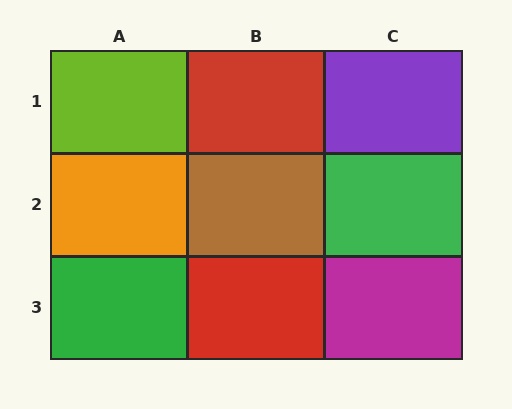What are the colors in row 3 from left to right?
Green, red, magenta.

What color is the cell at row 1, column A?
Lime.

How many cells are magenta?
1 cell is magenta.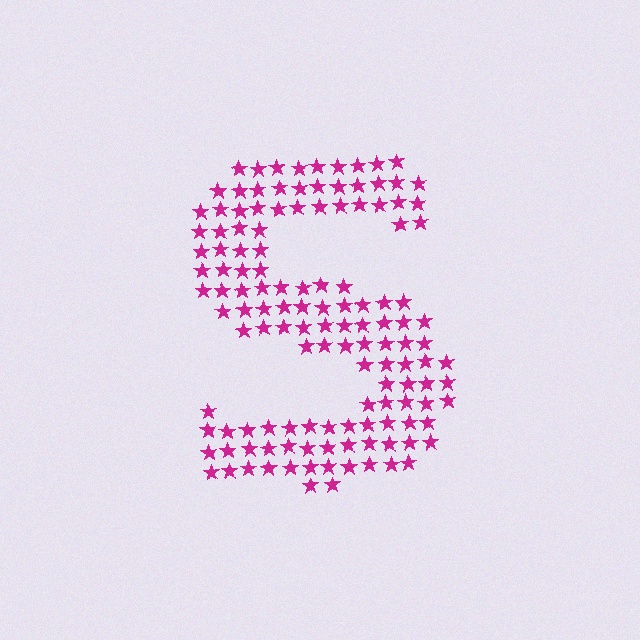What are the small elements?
The small elements are stars.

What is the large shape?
The large shape is the letter S.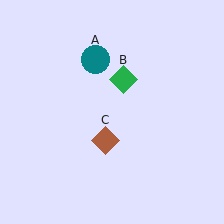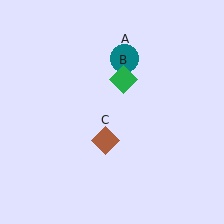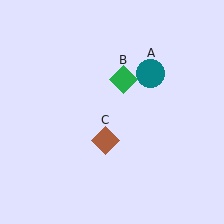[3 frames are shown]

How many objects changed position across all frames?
1 object changed position: teal circle (object A).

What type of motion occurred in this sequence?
The teal circle (object A) rotated clockwise around the center of the scene.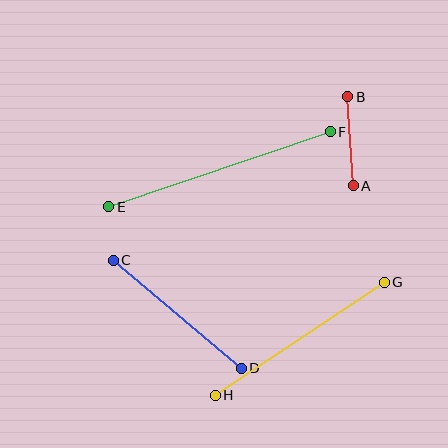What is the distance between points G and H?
The distance is approximately 204 pixels.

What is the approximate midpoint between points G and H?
The midpoint is at approximately (300, 339) pixels.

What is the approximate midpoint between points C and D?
The midpoint is at approximately (177, 314) pixels.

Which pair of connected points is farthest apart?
Points E and F are farthest apart.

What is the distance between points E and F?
The distance is approximately 234 pixels.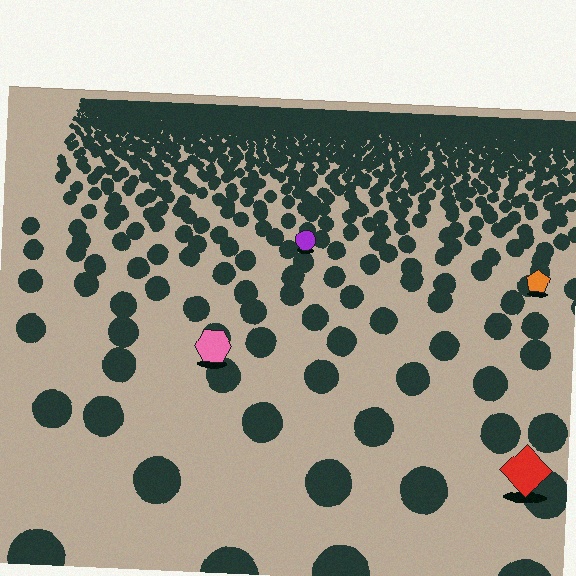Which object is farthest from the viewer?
The purple circle is farthest from the viewer. It appears smaller and the ground texture around it is denser.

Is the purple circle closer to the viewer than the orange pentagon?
No. The orange pentagon is closer — you can tell from the texture gradient: the ground texture is coarser near it.